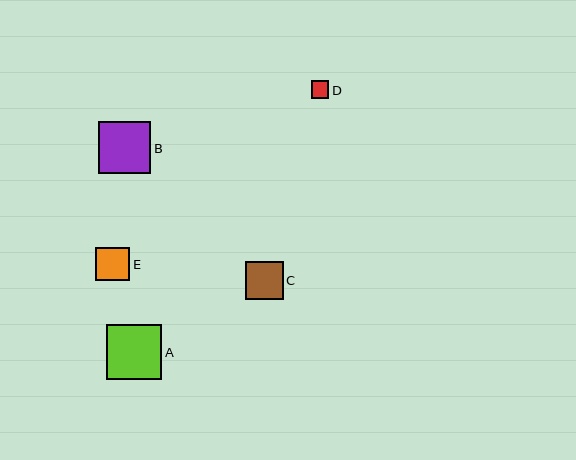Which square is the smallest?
Square D is the smallest with a size of approximately 17 pixels.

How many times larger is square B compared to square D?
Square B is approximately 3.0 times the size of square D.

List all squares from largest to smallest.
From largest to smallest: A, B, C, E, D.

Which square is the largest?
Square A is the largest with a size of approximately 55 pixels.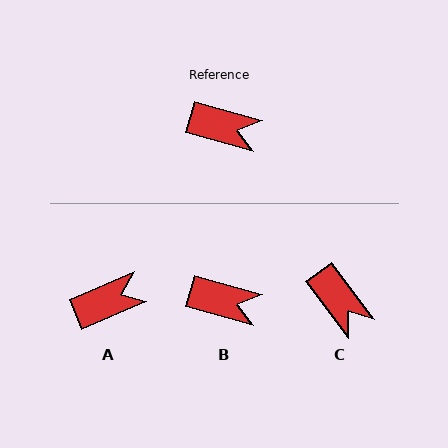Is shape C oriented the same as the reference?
No, it is off by about 37 degrees.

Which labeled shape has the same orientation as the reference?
B.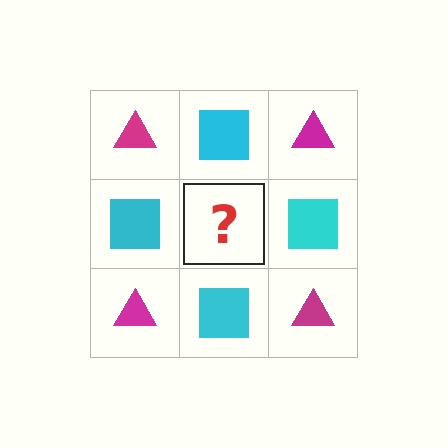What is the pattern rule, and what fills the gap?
The rule is that it alternates magenta triangle and cyan square in a checkerboard pattern. The gap should be filled with a magenta triangle.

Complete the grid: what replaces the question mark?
The question mark should be replaced with a magenta triangle.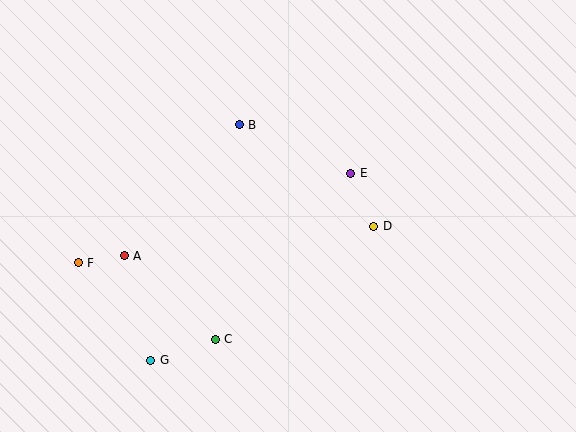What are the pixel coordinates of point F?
Point F is at (78, 263).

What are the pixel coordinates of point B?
Point B is at (239, 125).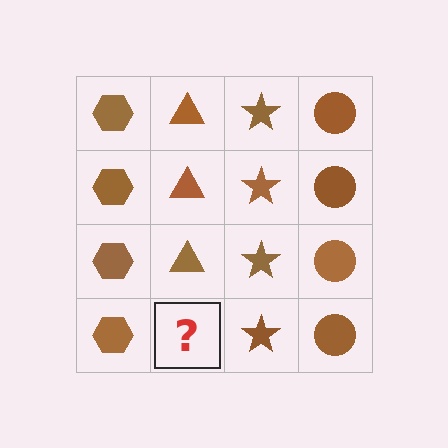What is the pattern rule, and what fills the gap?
The rule is that each column has a consistent shape. The gap should be filled with a brown triangle.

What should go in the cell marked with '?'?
The missing cell should contain a brown triangle.